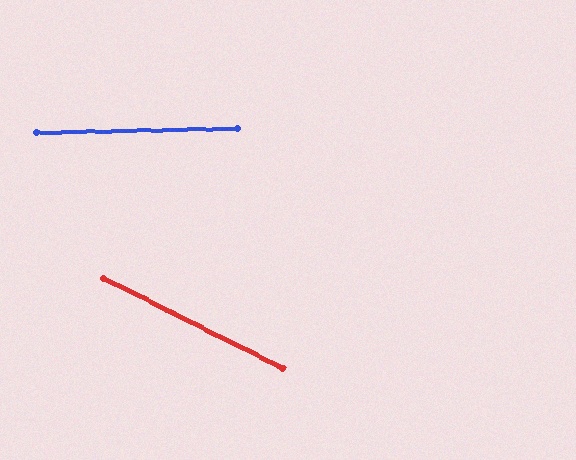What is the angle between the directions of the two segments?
Approximately 28 degrees.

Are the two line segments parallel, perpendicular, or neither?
Neither parallel nor perpendicular — they differ by about 28°.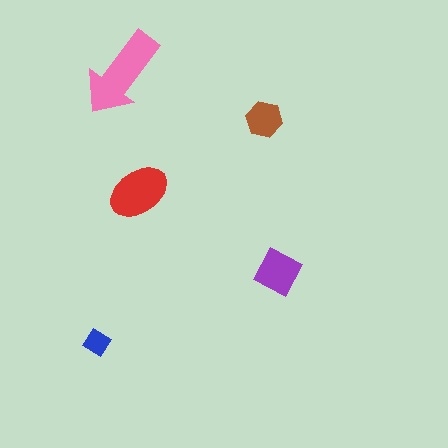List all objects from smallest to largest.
The blue diamond, the brown hexagon, the purple square, the red ellipse, the pink arrow.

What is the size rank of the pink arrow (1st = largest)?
1st.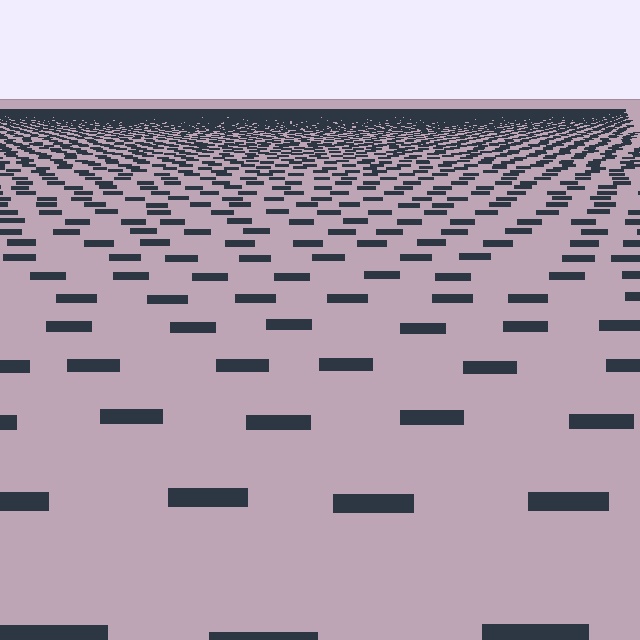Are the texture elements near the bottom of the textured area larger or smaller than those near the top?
Larger. Near the bottom, elements are closer to the viewer and appear at a bigger on-screen size.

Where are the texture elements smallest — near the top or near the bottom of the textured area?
Near the top.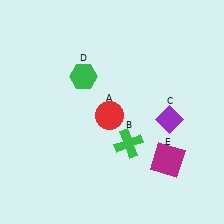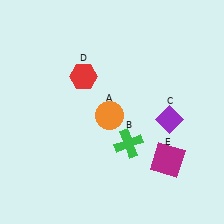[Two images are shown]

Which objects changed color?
A changed from red to orange. D changed from green to red.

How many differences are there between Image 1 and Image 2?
There are 2 differences between the two images.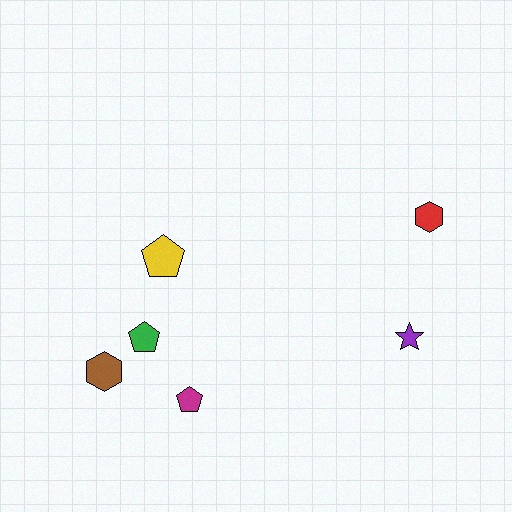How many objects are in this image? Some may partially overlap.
There are 6 objects.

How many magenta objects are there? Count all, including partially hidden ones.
There is 1 magenta object.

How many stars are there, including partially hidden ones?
There is 1 star.